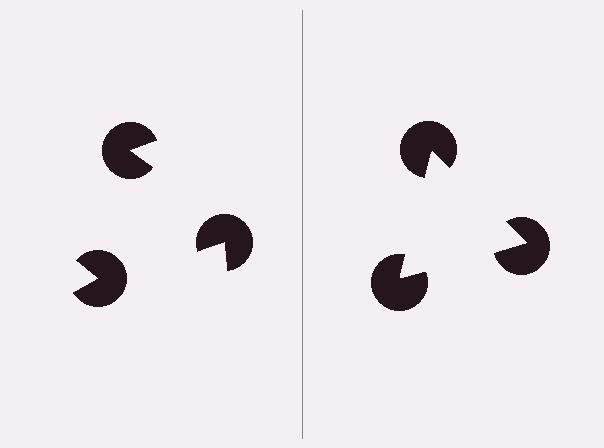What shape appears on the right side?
An illusory triangle.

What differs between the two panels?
The pac-man discs are positioned identically on both sides; only the wedge orientations differ. On the right they align to a triangle; on the left they are misaligned.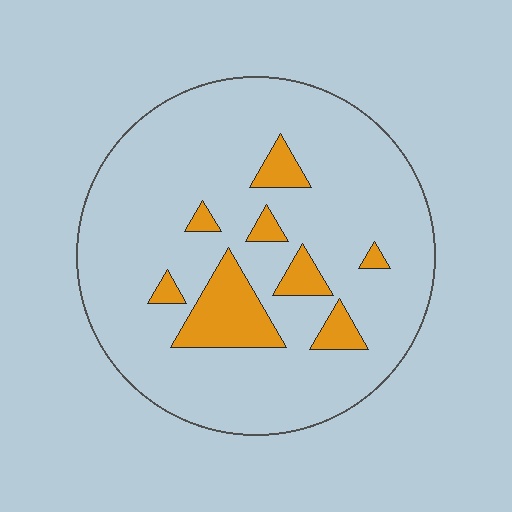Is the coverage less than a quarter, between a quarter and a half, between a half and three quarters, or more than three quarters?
Less than a quarter.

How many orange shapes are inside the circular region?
8.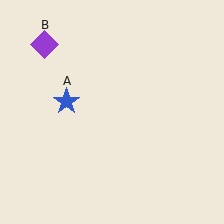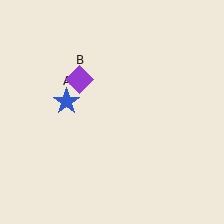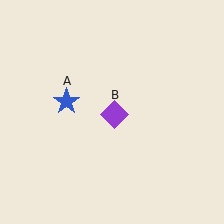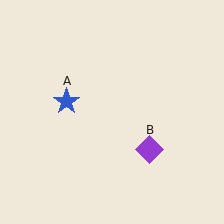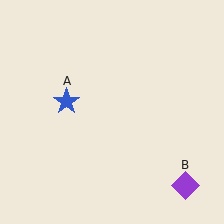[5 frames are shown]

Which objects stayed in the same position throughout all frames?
Blue star (object A) remained stationary.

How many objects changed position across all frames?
1 object changed position: purple diamond (object B).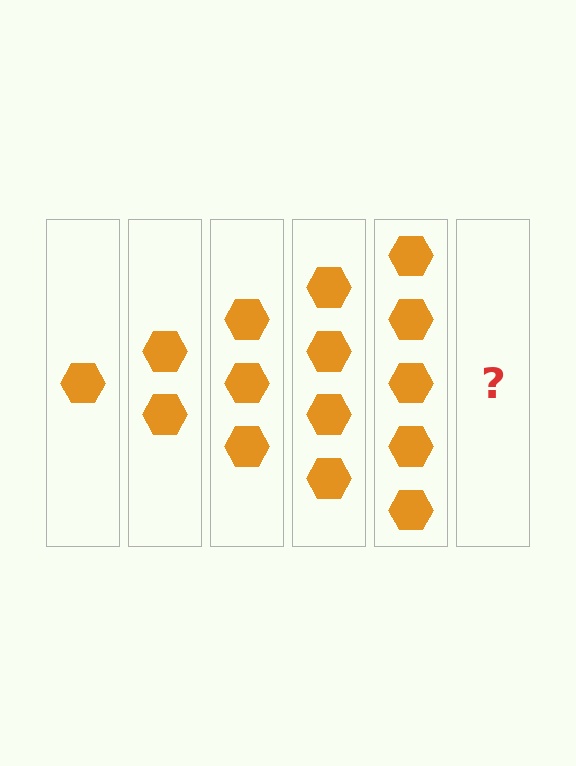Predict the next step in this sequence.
The next step is 6 hexagons.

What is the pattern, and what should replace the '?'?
The pattern is that each step adds one more hexagon. The '?' should be 6 hexagons.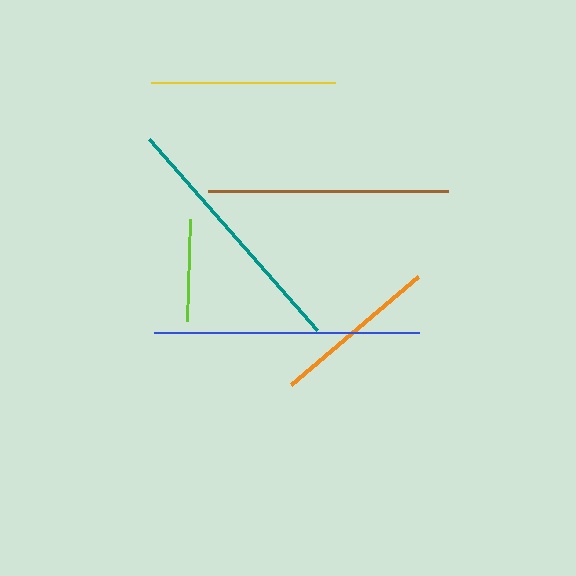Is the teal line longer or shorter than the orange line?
The teal line is longer than the orange line.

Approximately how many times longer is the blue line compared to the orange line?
The blue line is approximately 1.6 times the length of the orange line.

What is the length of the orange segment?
The orange segment is approximately 166 pixels long.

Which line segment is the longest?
The blue line is the longest at approximately 265 pixels.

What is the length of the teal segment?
The teal segment is approximately 255 pixels long.